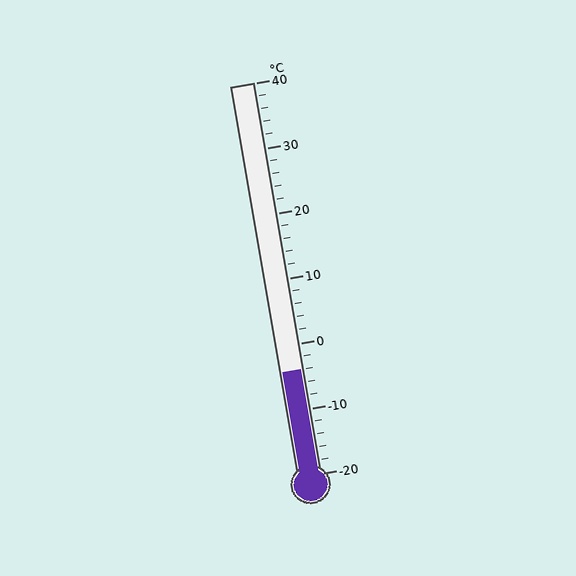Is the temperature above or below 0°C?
The temperature is below 0°C.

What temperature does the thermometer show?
The thermometer shows approximately -4°C.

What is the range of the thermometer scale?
The thermometer scale ranges from -20°C to 40°C.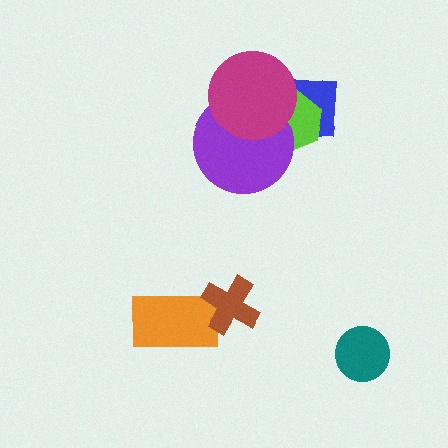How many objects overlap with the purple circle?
2 objects overlap with the purple circle.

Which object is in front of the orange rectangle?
The brown cross is in front of the orange rectangle.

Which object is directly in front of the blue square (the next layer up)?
The lime hexagon is directly in front of the blue square.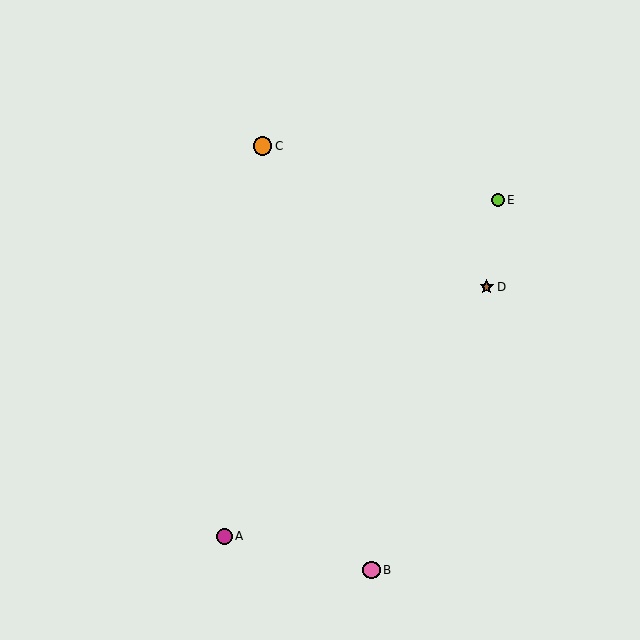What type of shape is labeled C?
Shape C is an orange circle.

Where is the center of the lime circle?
The center of the lime circle is at (498, 200).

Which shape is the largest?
The orange circle (labeled C) is the largest.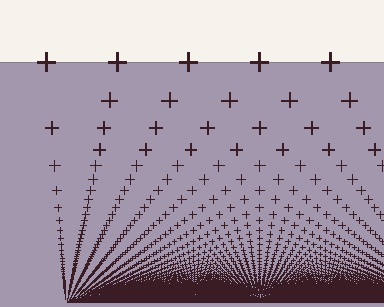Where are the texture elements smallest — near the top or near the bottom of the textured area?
Near the bottom.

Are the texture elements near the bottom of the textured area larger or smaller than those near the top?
Smaller. The gradient is inverted — elements near the bottom are smaller and denser.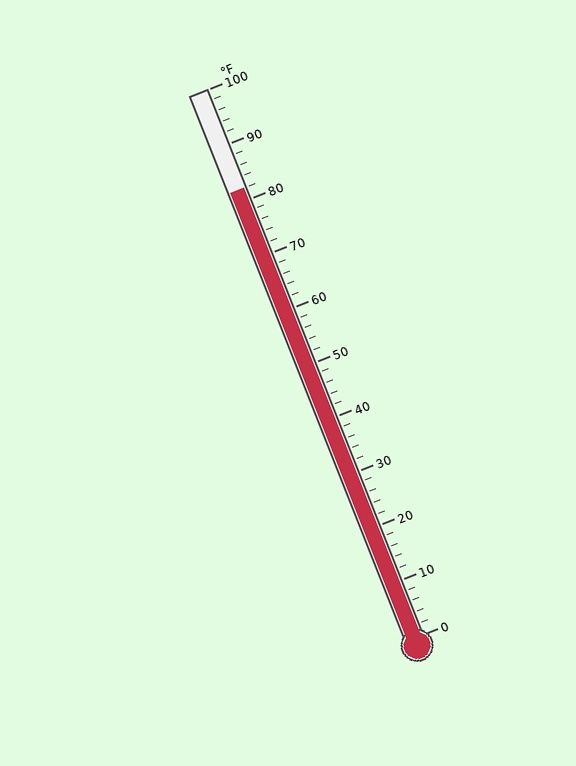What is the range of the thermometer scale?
The thermometer scale ranges from 0°F to 100°F.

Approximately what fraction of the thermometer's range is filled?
The thermometer is filled to approximately 80% of its range.